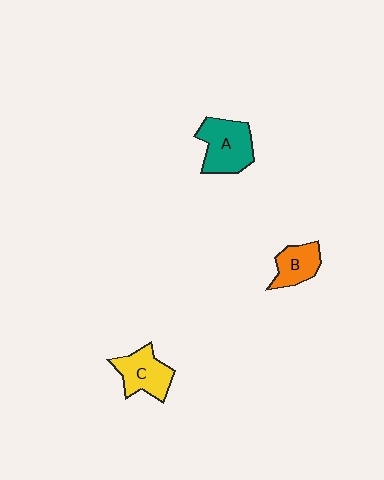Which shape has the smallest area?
Shape B (orange).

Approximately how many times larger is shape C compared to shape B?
Approximately 1.3 times.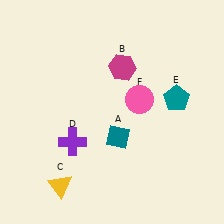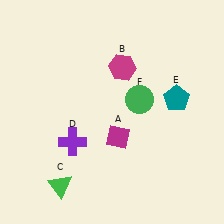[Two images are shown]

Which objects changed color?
A changed from teal to magenta. C changed from yellow to green. F changed from pink to green.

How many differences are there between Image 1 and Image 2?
There are 3 differences between the two images.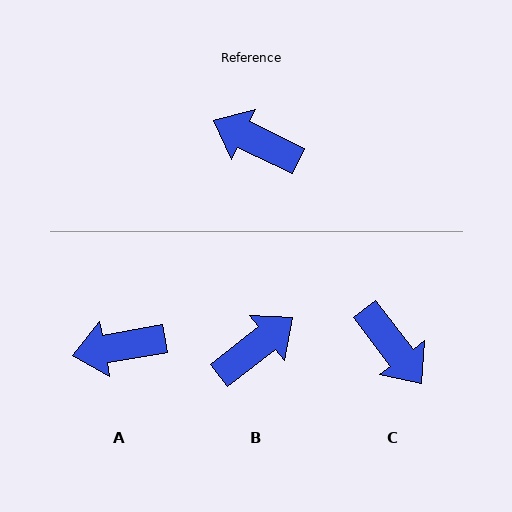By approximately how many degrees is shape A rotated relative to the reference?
Approximately 36 degrees counter-clockwise.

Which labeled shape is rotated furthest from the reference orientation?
C, about 153 degrees away.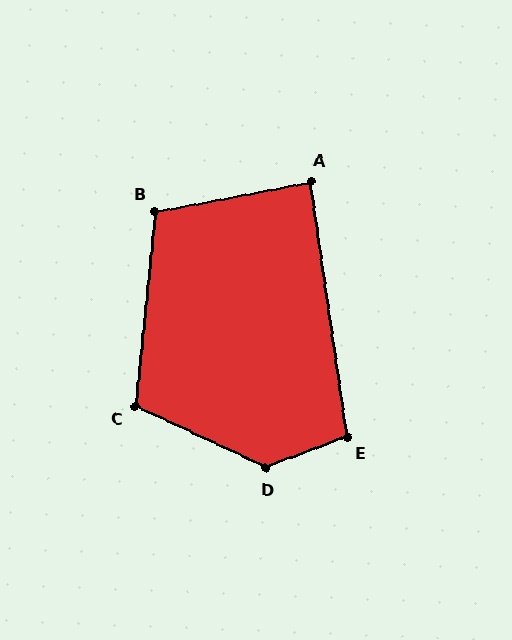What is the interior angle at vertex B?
Approximately 106 degrees (obtuse).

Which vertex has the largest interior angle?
D, at approximately 134 degrees.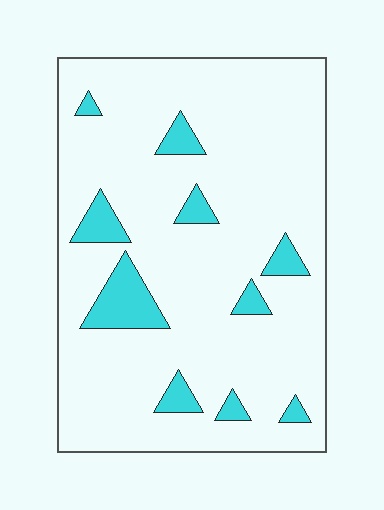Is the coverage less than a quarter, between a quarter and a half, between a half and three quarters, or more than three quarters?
Less than a quarter.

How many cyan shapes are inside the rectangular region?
10.